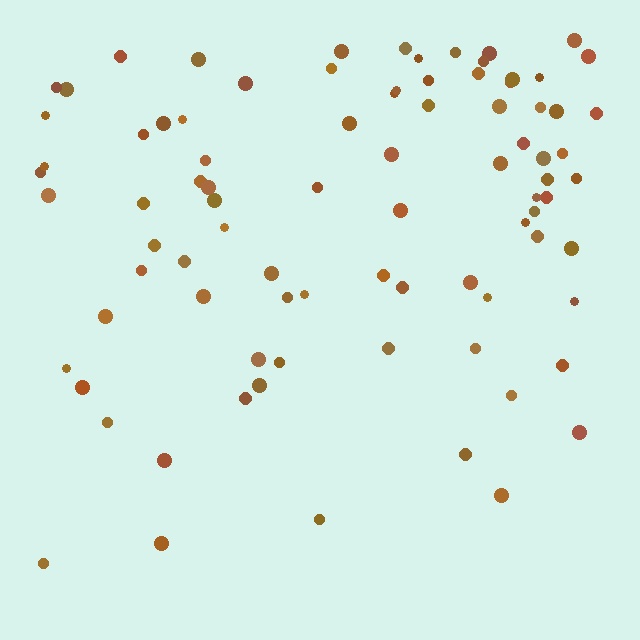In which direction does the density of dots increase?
From bottom to top, with the top side densest.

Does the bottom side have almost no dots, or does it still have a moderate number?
Still a moderate number, just noticeably fewer than the top.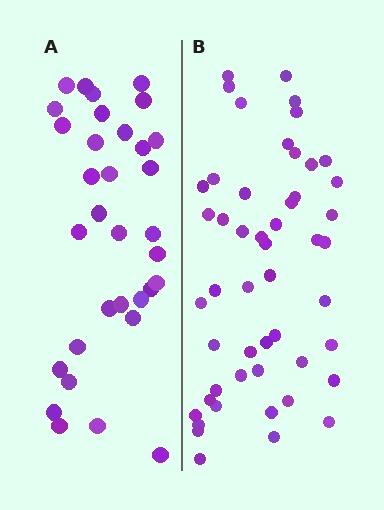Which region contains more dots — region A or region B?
Region B (the right region) has more dots.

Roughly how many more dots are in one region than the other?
Region B has approximately 15 more dots than region A.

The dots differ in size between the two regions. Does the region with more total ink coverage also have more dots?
No. Region A has more total ink coverage because its dots are larger, but region B actually contains more individual dots. Total area can be misleading — the number of items is what matters here.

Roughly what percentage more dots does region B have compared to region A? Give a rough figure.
About 50% more.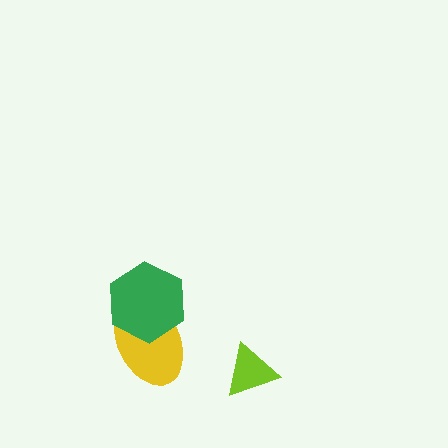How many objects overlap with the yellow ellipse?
1 object overlaps with the yellow ellipse.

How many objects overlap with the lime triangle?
0 objects overlap with the lime triangle.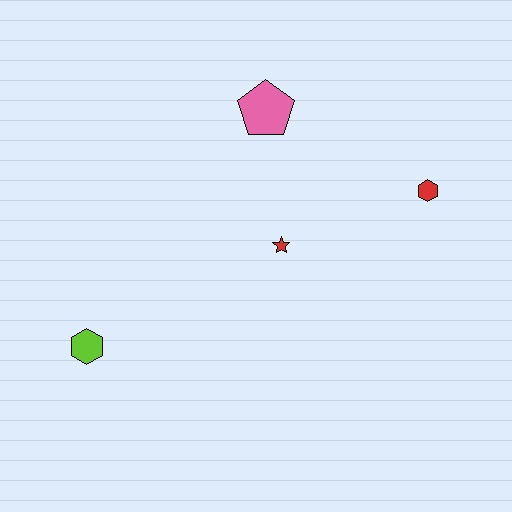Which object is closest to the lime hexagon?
The red star is closest to the lime hexagon.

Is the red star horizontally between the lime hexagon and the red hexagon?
Yes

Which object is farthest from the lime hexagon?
The red hexagon is farthest from the lime hexagon.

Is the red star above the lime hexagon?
Yes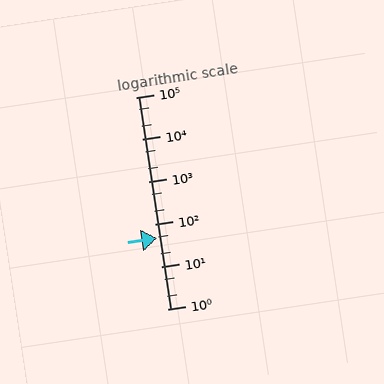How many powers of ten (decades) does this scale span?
The scale spans 5 decades, from 1 to 100000.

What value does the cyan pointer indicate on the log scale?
The pointer indicates approximately 48.